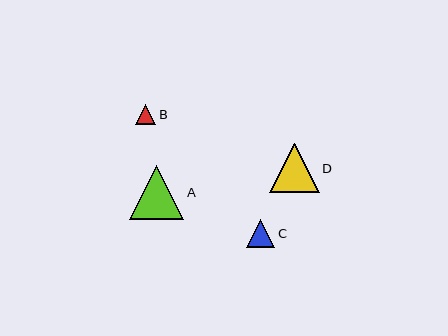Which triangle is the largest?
Triangle A is the largest with a size of approximately 54 pixels.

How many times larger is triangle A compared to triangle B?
Triangle A is approximately 2.7 times the size of triangle B.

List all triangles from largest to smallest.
From largest to smallest: A, D, C, B.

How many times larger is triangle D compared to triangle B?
Triangle D is approximately 2.4 times the size of triangle B.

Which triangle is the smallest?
Triangle B is the smallest with a size of approximately 20 pixels.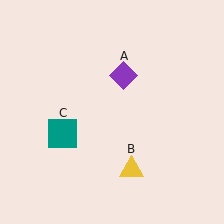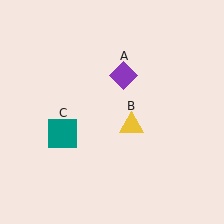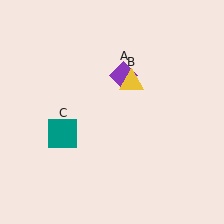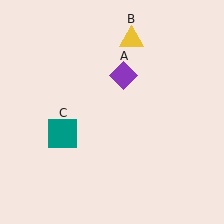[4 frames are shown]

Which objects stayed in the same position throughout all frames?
Purple diamond (object A) and teal square (object C) remained stationary.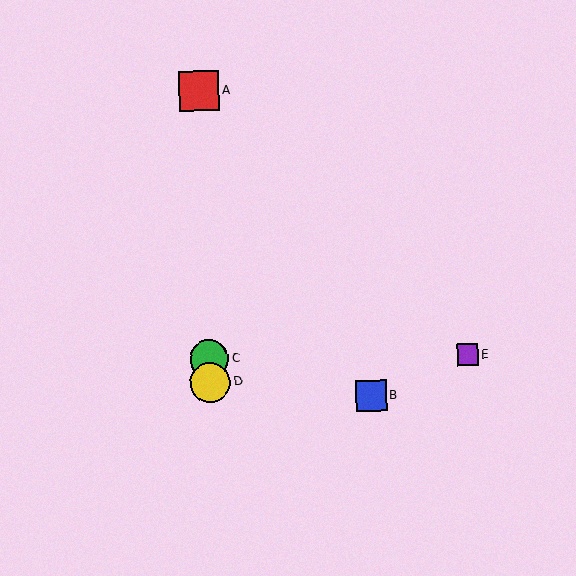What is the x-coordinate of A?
Object A is at x≈199.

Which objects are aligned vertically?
Objects A, C, D are aligned vertically.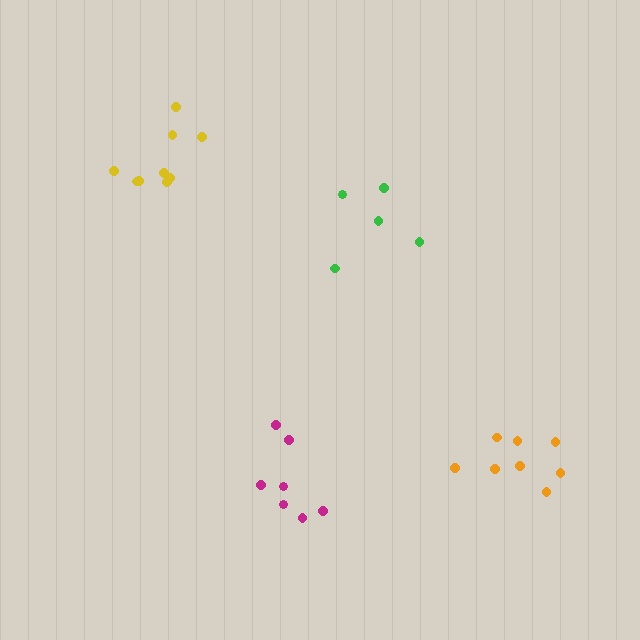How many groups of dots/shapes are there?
There are 4 groups.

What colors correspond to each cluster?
The clusters are colored: magenta, orange, green, yellow.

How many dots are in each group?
Group 1: 7 dots, Group 2: 8 dots, Group 3: 5 dots, Group 4: 9 dots (29 total).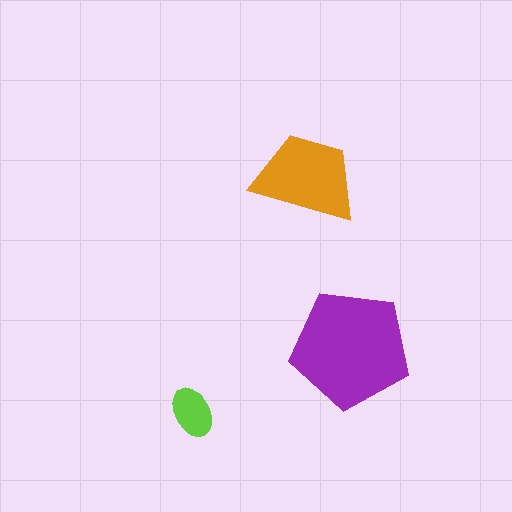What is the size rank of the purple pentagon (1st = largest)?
1st.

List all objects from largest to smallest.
The purple pentagon, the orange trapezoid, the lime ellipse.